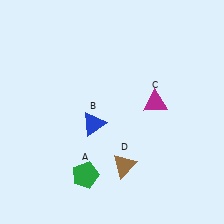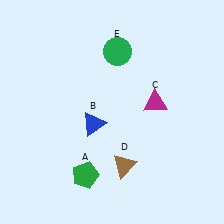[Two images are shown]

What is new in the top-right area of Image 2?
A green circle (E) was added in the top-right area of Image 2.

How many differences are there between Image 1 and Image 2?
There is 1 difference between the two images.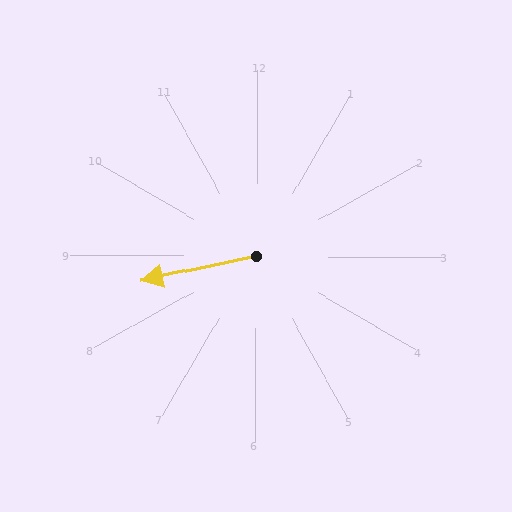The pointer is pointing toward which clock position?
Roughly 9 o'clock.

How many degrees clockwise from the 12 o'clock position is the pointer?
Approximately 257 degrees.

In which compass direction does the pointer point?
West.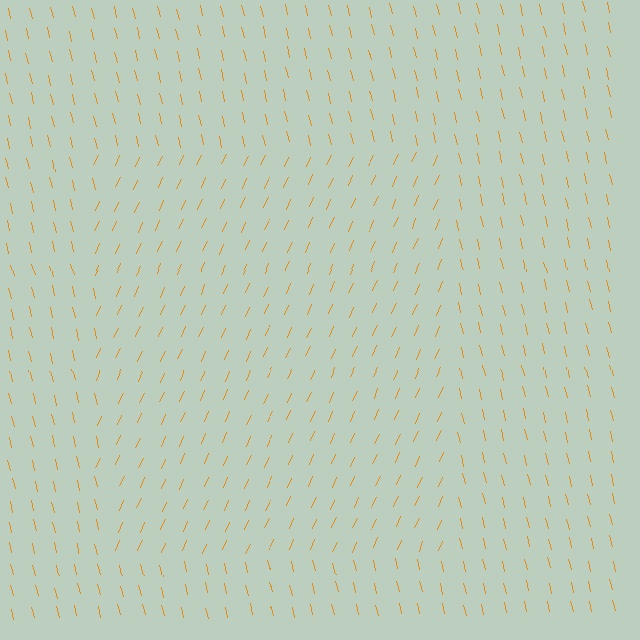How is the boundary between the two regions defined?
The boundary is defined purely by a change in line orientation (approximately 38 degrees difference). All lines are the same color and thickness.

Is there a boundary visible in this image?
Yes, there is a texture boundary formed by a change in line orientation.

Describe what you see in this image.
The image is filled with small orange line segments. A rectangle region in the image has lines oriented differently from the surrounding lines, creating a visible texture boundary.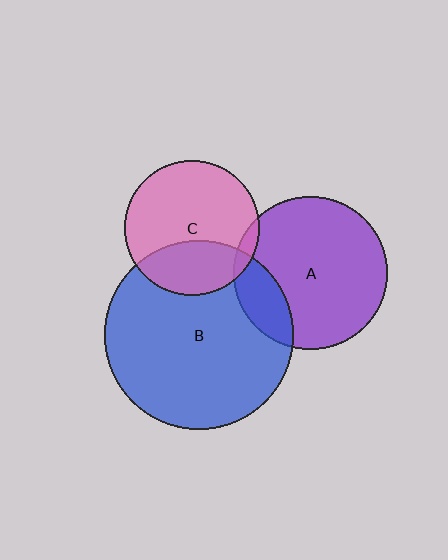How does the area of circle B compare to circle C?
Approximately 1.9 times.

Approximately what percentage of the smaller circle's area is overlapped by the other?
Approximately 5%.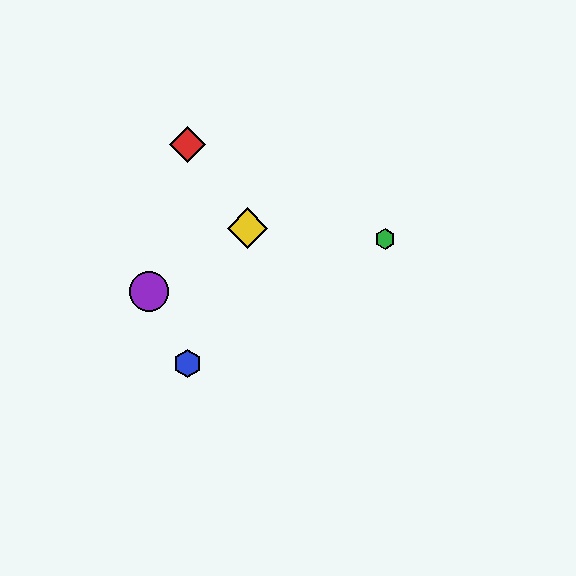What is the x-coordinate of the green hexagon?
The green hexagon is at x≈385.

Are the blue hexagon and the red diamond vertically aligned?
Yes, both are at x≈187.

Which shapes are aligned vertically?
The red diamond, the blue hexagon are aligned vertically.